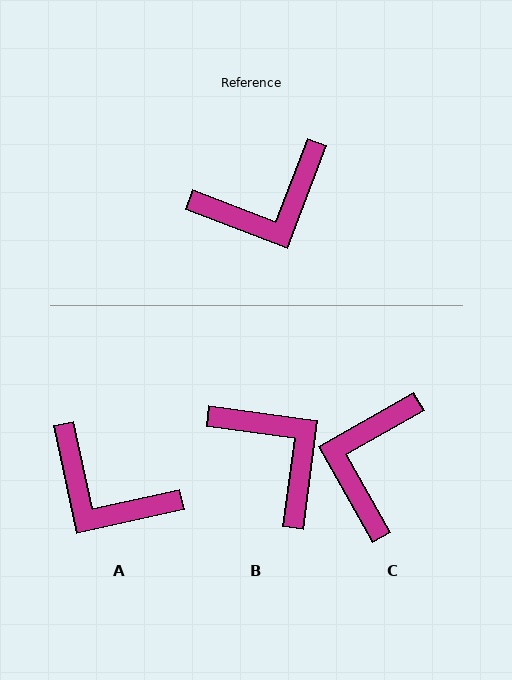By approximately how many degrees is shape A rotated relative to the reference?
Approximately 57 degrees clockwise.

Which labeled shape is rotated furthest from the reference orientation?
C, about 130 degrees away.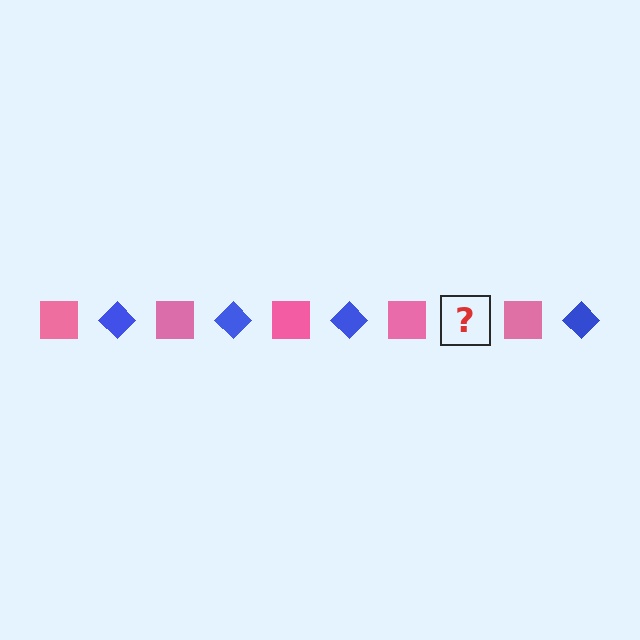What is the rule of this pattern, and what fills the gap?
The rule is that the pattern alternates between pink square and blue diamond. The gap should be filled with a blue diamond.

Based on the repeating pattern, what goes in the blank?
The blank should be a blue diamond.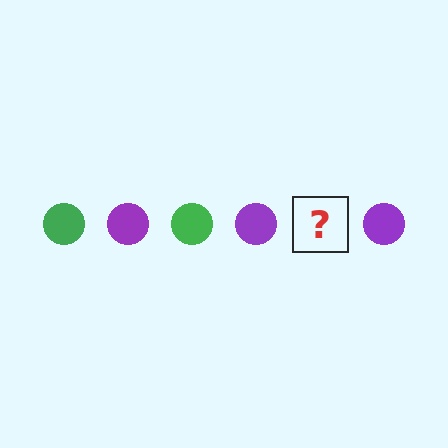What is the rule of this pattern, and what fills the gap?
The rule is that the pattern cycles through green, purple circles. The gap should be filled with a green circle.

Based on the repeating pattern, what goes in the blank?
The blank should be a green circle.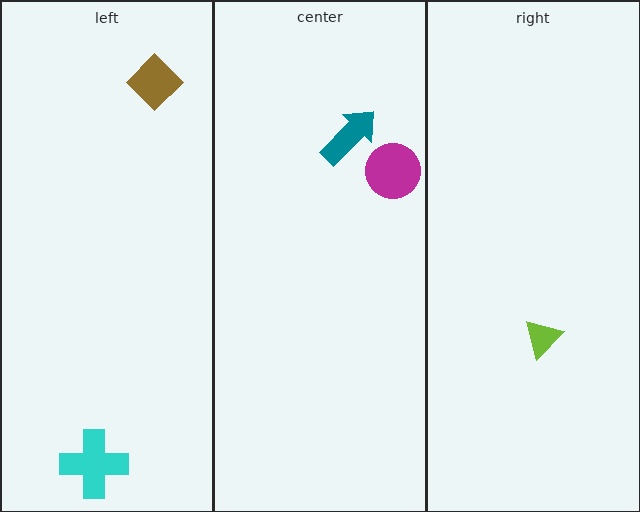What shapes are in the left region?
The cyan cross, the brown diamond.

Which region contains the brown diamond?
The left region.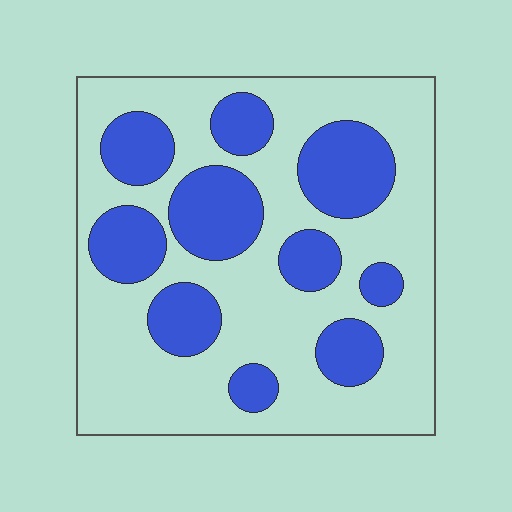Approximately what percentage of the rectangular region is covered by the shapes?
Approximately 35%.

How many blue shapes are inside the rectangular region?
10.